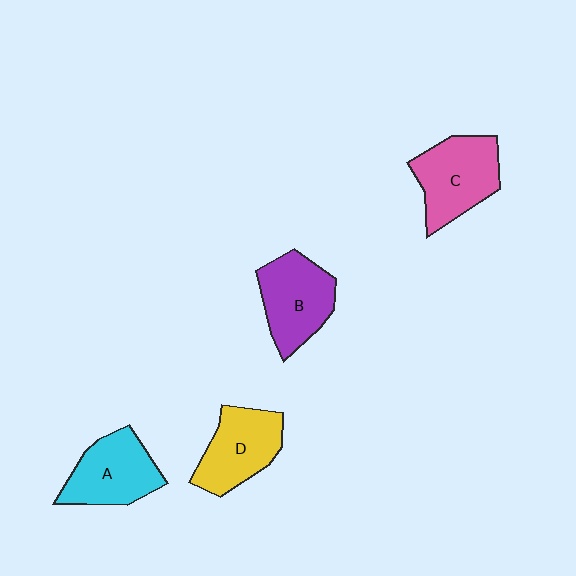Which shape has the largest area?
Shape C (pink).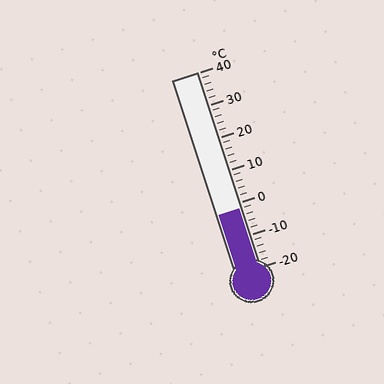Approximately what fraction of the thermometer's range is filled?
The thermometer is filled to approximately 30% of its range.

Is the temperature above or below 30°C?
The temperature is below 30°C.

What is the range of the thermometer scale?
The thermometer scale ranges from -20°C to 40°C.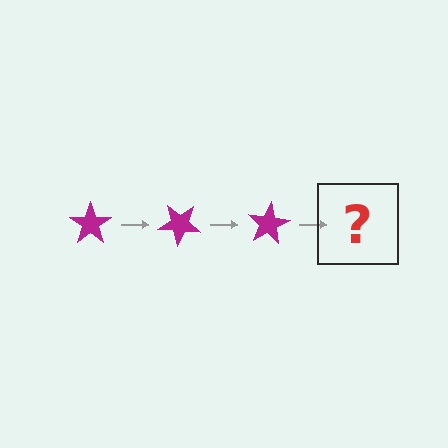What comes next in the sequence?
The next element should be a magenta star rotated 120 degrees.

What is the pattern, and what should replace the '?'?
The pattern is that the star rotates 40 degrees each step. The '?' should be a magenta star rotated 120 degrees.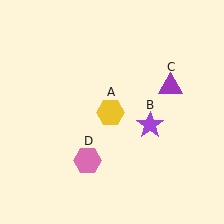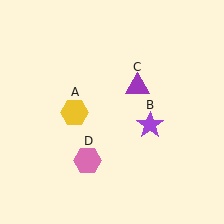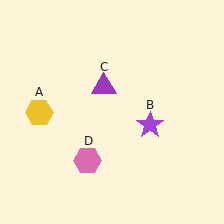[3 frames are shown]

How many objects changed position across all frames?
2 objects changed position: yellow hexagon (object A), purple triangle (object C).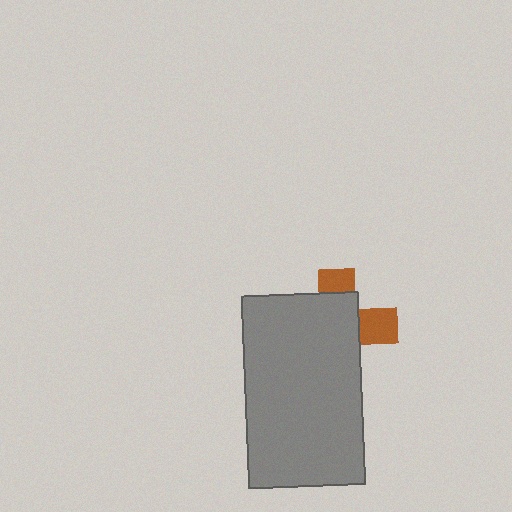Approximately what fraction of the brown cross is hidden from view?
Roughly 70% of the brown cross is hidden behind the gray rectangle.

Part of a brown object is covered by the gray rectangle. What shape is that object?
It is a cross.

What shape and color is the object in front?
The object in front is a gray rectangle.